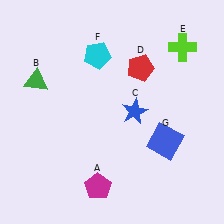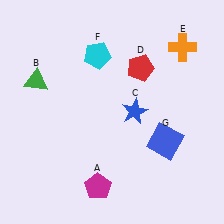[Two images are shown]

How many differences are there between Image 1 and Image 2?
There is 1 difference between the two images.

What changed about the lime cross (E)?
In Image 1, E is lime. In Image 2, it changed to orange.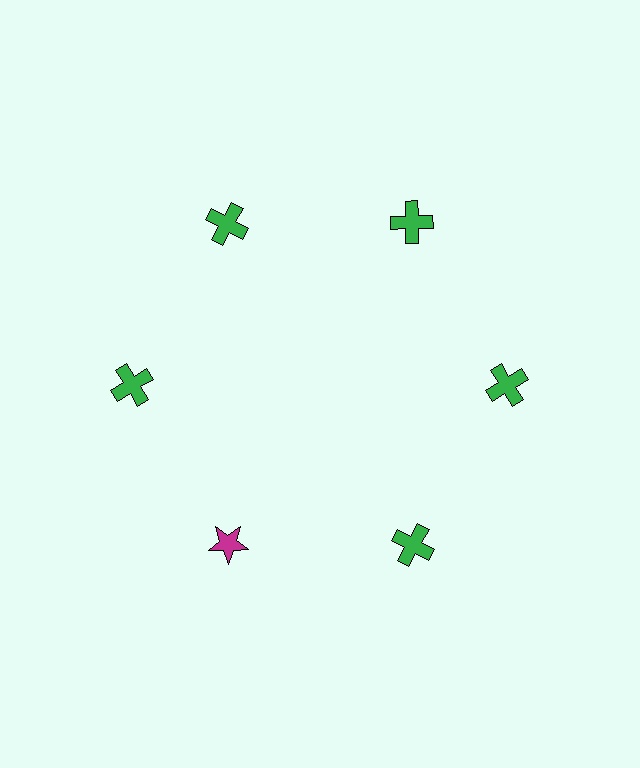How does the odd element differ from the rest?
It differs in both color (magenta instead of green) and shape (star instead of cross).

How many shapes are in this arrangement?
There are 6 shapes arranged in a ring pattern.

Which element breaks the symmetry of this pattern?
The magenta star at roughly the 7 o'clock position breaks the symmetry. All other shapes are green crosses.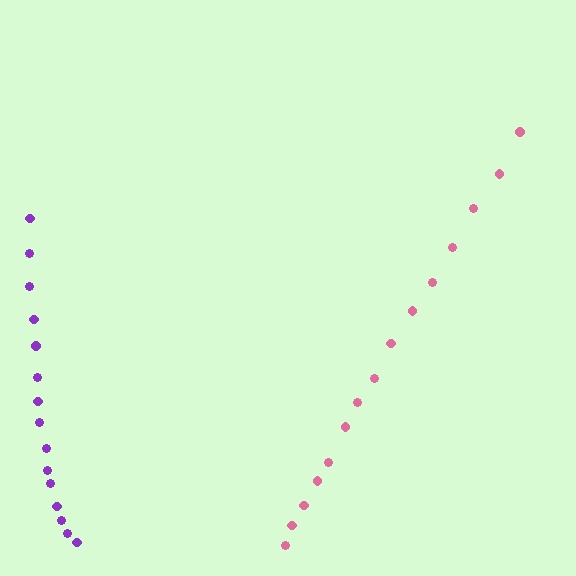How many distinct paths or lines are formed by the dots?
There are 2 distinct paths.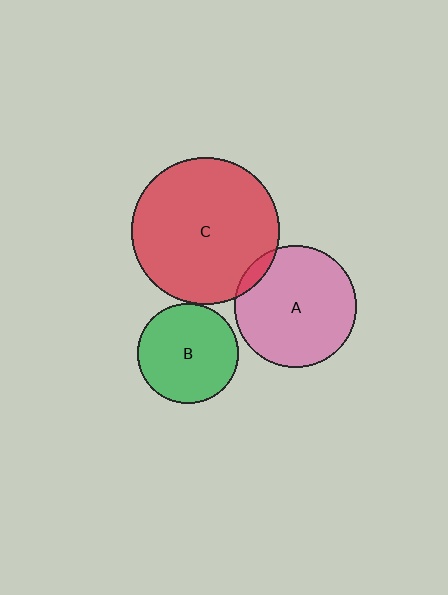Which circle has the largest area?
Circle C (red).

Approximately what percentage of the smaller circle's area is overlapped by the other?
Approximately 5%.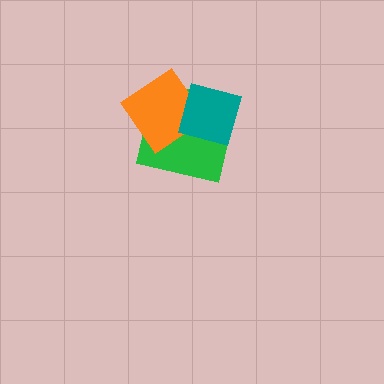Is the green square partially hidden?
Yes, it is partially covered by another shape.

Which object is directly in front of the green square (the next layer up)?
The orange diamond is directly in front of the green square.